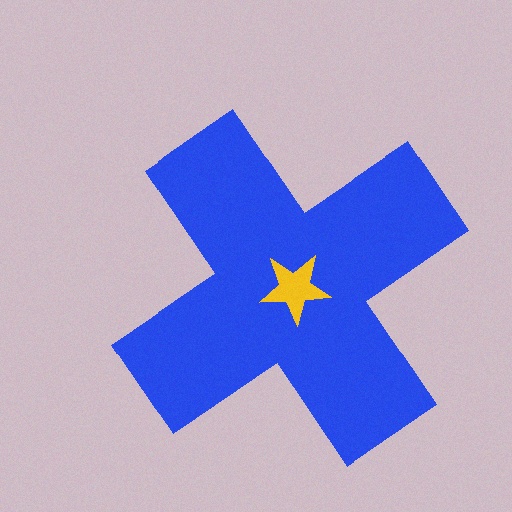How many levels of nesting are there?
2.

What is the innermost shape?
The yellow star.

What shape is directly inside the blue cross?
The yellow star.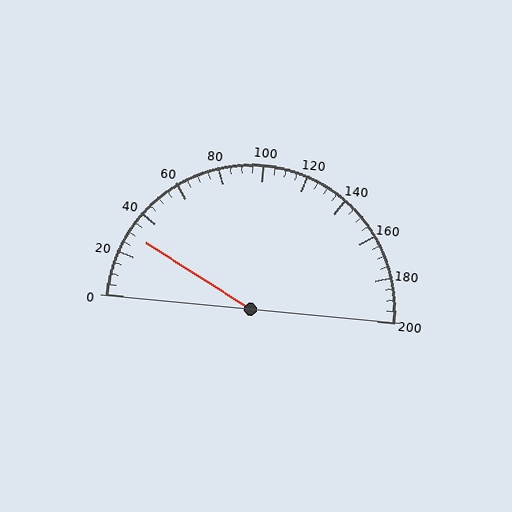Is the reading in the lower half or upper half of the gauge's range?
The reading is in the lower half of the range (0 to 200).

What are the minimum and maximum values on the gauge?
The gauge ranges from 0 to 200.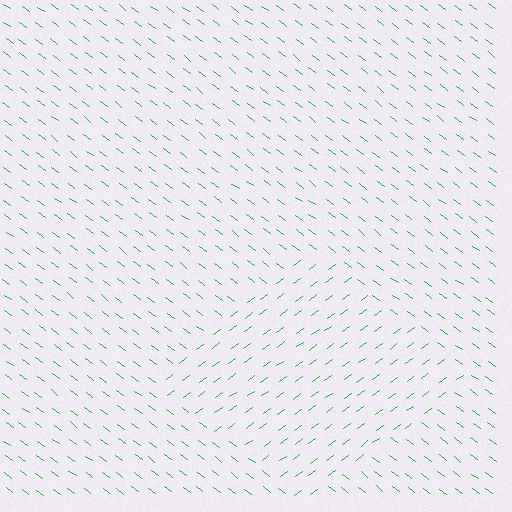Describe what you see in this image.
The image is filled with small green line segments. A diamond region in the image has lines oriented differently from the surrounding lines, creating a visible texture boundary.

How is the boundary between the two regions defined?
The boundary is defined purely by a change in line orientation (approximately 73 degrees difference). All lines are the same color and thickness.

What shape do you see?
I see a diamond.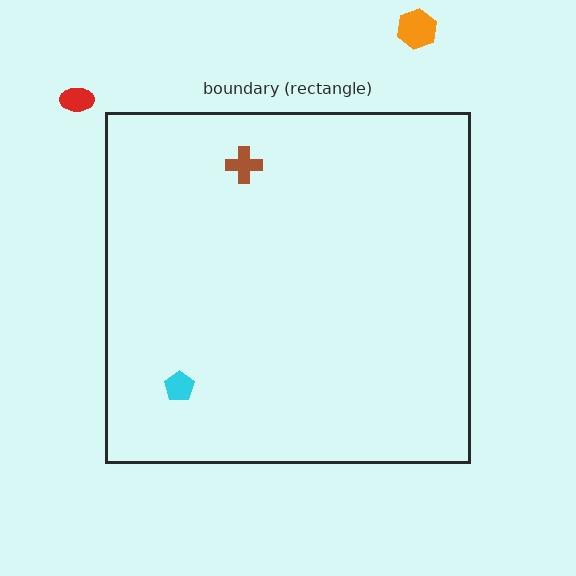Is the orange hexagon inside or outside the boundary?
Outside.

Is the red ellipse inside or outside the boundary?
Outside.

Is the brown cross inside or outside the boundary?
Inside.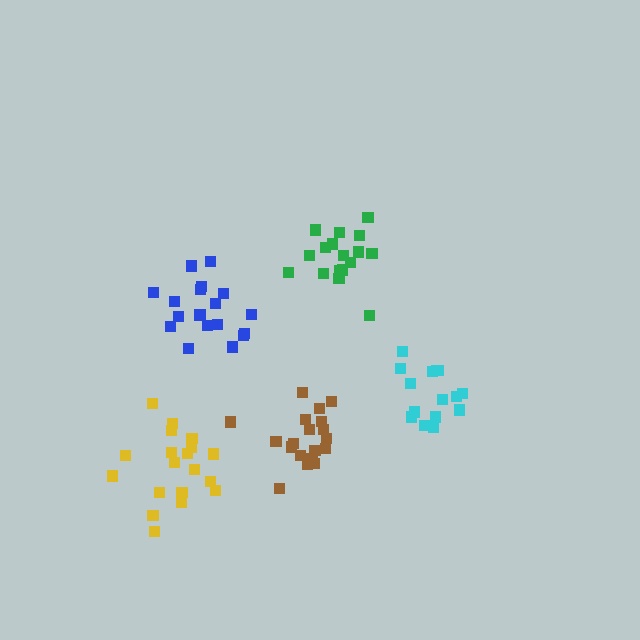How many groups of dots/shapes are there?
There are 5 groups.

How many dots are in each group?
Group 1: 19 dots, Group 2: 15 dots, Group 3: 17 dots, Group 4: 19 dots, Group 5: 20 dots (90 total).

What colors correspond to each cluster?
The clusters are colored: yellow, cyan, green, blue, brown.